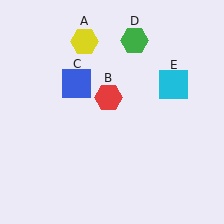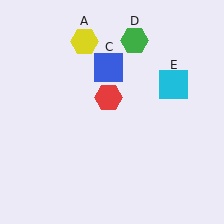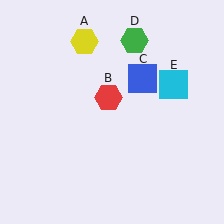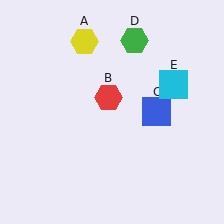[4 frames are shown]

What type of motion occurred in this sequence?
The blue square (object C) rotated clockwise around the center of the scene.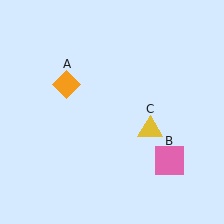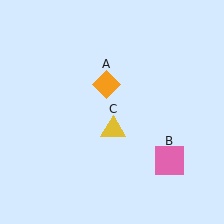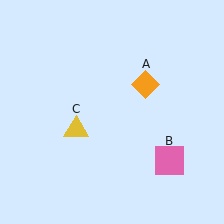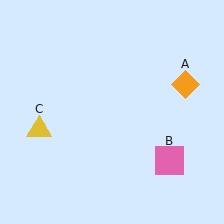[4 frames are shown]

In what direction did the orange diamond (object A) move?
The orange diamond (object A) moved right.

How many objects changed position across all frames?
2 objects changed position: orange diamond (object A), yellow triangle (object C).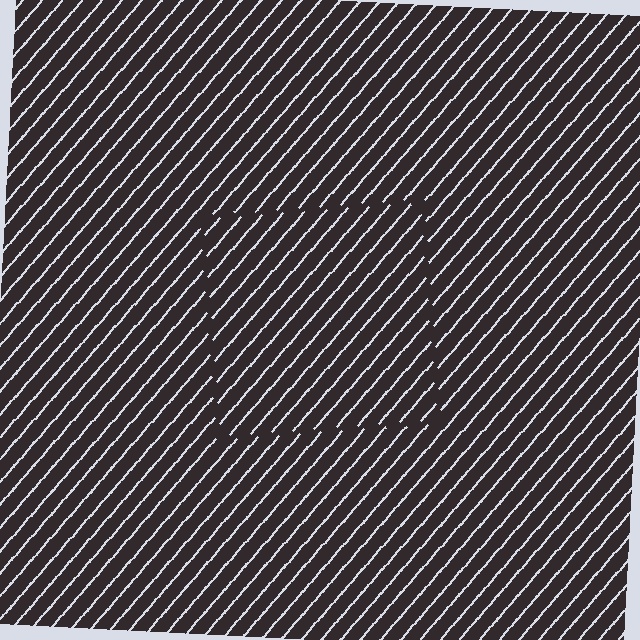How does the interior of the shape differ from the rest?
The interior of the shape contains the same grating, shifted by half a period — the contour is defined by the phase discontinuity where line-ends from the inner and outer gratings abut.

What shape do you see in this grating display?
An illusory square. The interior of the shape contains the same grating, shifted by half a period — the contour is defined by the phase discontinuity where line-ends from the inner and outer gratings abut.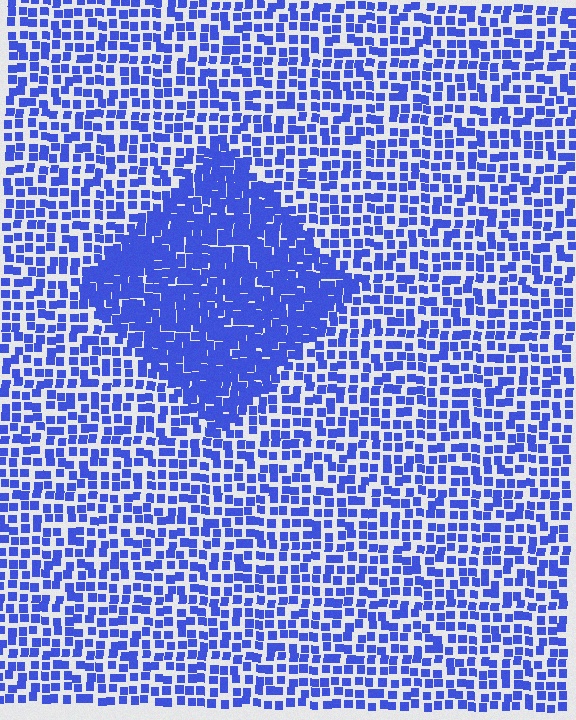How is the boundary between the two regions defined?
The boundary is defined by a change in element density (approximately 2.0x ratio). All elements are the same color, size, and shape.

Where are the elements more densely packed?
The elements are more densely packed inside the diamond boundary.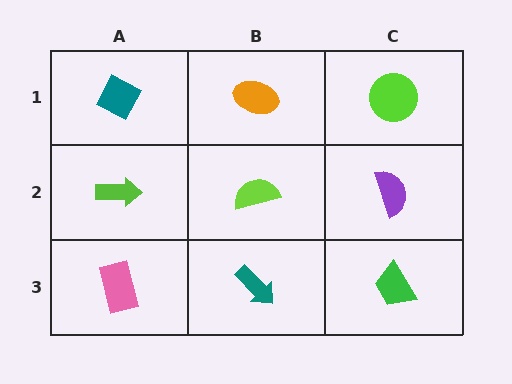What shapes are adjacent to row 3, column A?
A lime arrow (row 2, column A), a teal arrow (row 3, column B).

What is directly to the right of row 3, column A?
A teal arrow.